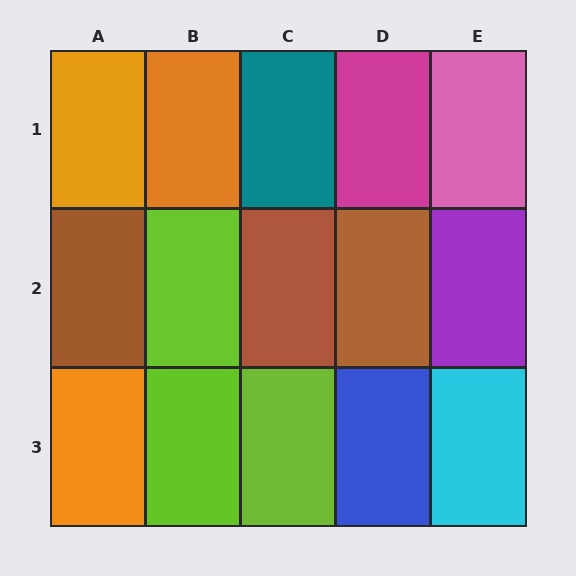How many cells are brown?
3 cells are brown.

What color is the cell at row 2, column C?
Brown.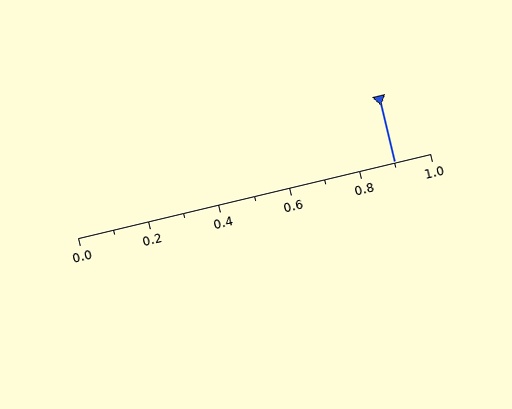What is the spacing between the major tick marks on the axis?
The major ticks are spaced 0.2 apart.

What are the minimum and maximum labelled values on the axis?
The axis runs from 0.0 to 1.0.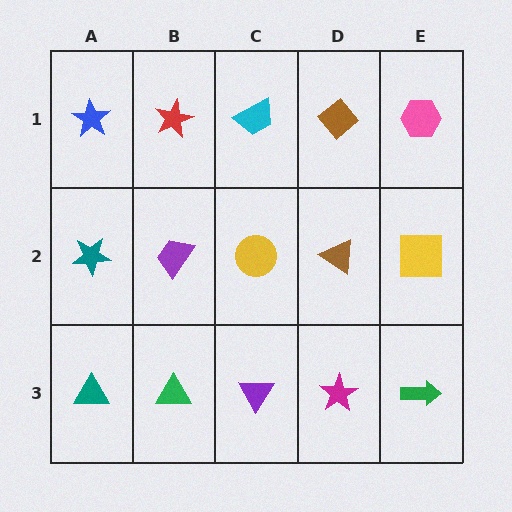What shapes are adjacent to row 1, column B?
A purple trapezoid (row 2, column B), a blue star (row 1, column A), a cyan trapezoid (row 1, column C).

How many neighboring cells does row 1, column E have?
2.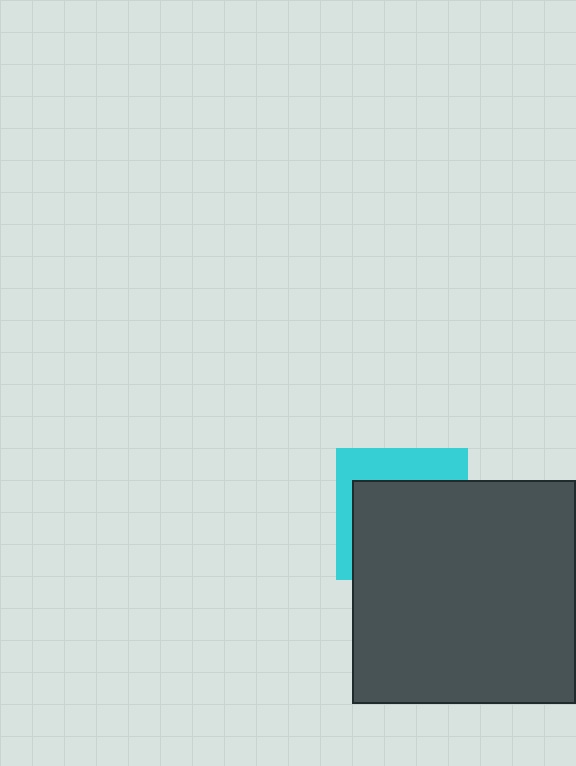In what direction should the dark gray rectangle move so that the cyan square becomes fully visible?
The dark gray rectangle should move down. That is the shortest direction to clear the overlap and leave the cyan square fully visible.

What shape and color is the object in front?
The object in front is a dark gray rectangle.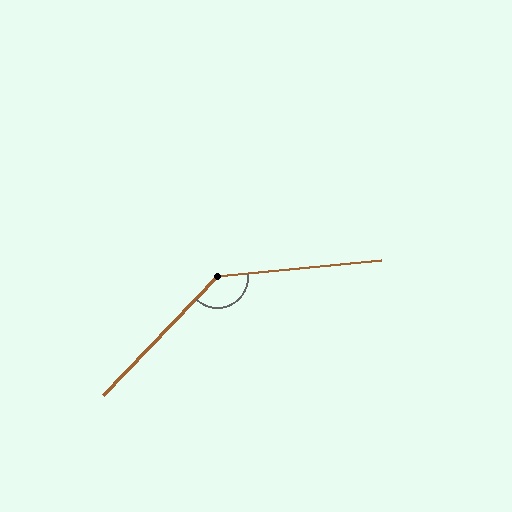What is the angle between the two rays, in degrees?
Approximately 139 degrees.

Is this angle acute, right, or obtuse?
It is obtuse.